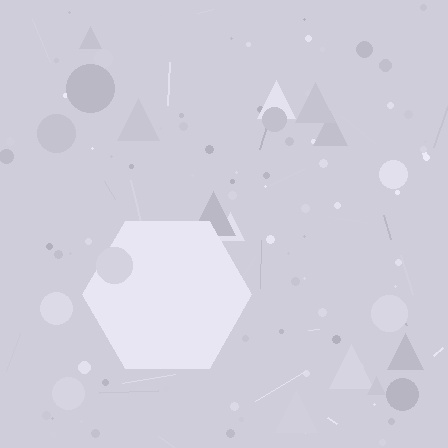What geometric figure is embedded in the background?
A hexagon is embedded in the background.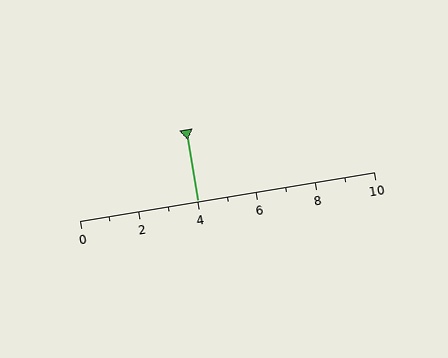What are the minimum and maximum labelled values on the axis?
The axis runs from 0 to 10.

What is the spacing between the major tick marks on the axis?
The major ticks are spaced 2 apart.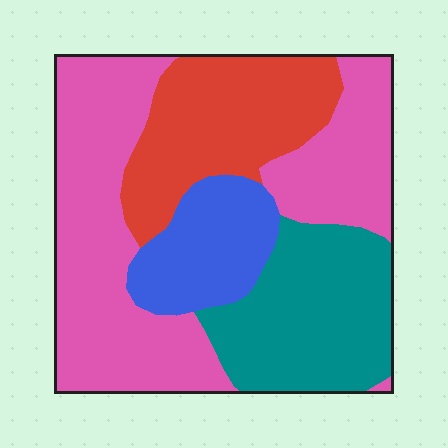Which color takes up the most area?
Pink, at roughly 45%.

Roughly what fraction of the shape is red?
Red takes up about one fifth (1/5) of the shape.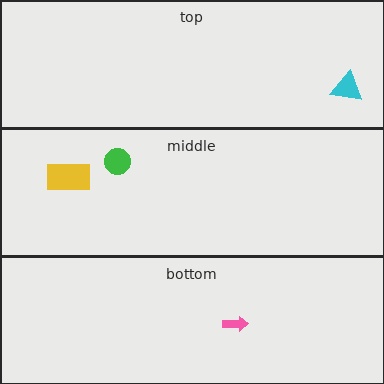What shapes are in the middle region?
The green circle, the yellow rectangle.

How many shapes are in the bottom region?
1.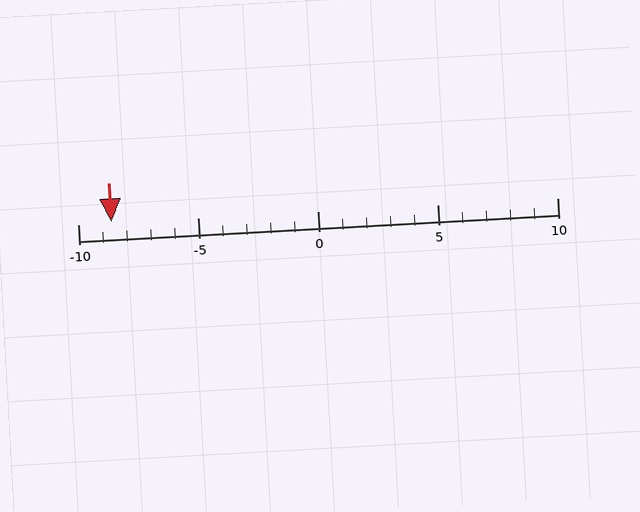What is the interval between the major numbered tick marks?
The major tick marks are spaced 5 units apart.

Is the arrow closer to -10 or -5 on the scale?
The arrow is closer to -10.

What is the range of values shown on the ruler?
The ruler shows values from -10 to 10.